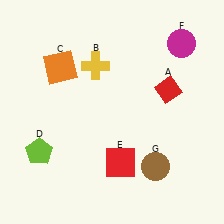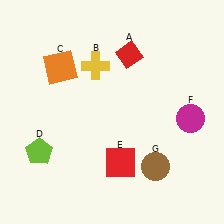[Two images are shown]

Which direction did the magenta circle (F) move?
The magenta circle (F) moved down.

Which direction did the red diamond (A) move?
The red diamond (A) moved left.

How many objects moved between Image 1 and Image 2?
2 objects moved between the two images.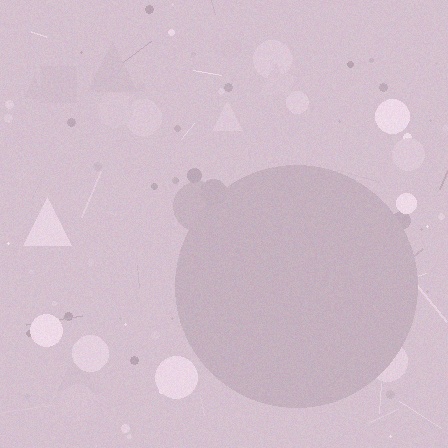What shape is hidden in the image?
A circle is hidden in the image.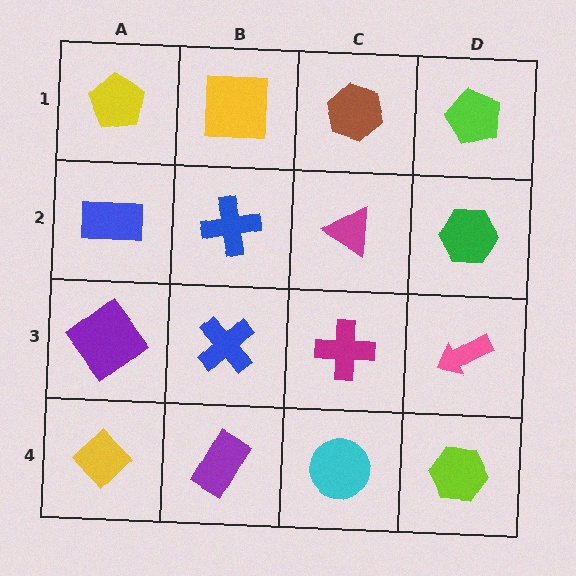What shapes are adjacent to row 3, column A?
A blue rectangle (row 2, column A), a yellow diamond (row 4, column A), a blue cross (row 3, column B).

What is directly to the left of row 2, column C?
A blue cross.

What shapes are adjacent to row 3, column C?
A magenta triangle (row 2, column C), a cyan circle (row 4, column C), a blue cross (row 3, column B), a pink arrow (row 3, column D).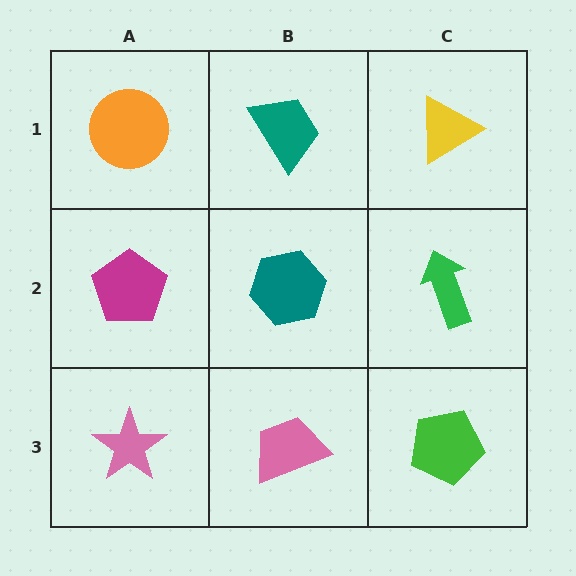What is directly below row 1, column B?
A teal hexagon.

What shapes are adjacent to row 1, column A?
A magenta pentagon (row 2, column A), a teal trapezoid (row 1, column B).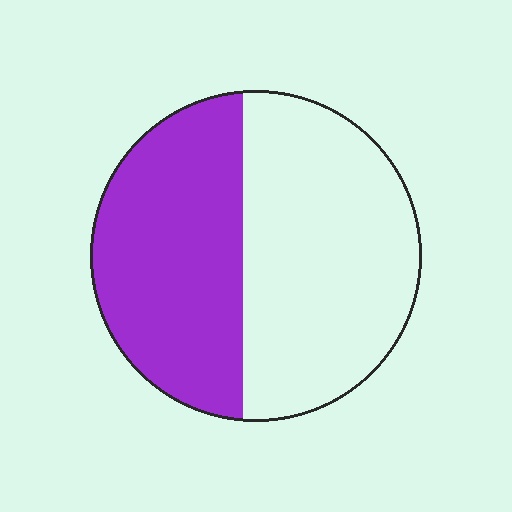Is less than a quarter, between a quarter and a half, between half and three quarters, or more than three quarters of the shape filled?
Between a quarter and a half.